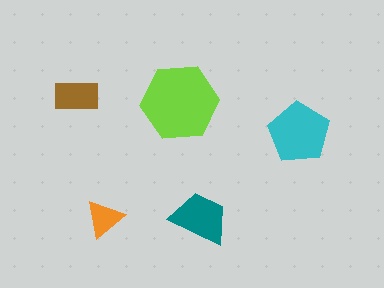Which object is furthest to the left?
The brown rectangle is leftmost.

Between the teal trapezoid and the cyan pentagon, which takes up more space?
The cyan pentagon.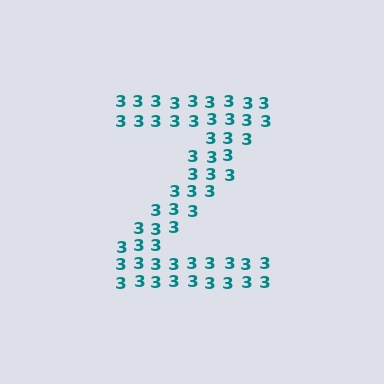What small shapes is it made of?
It is made of small digit 3's.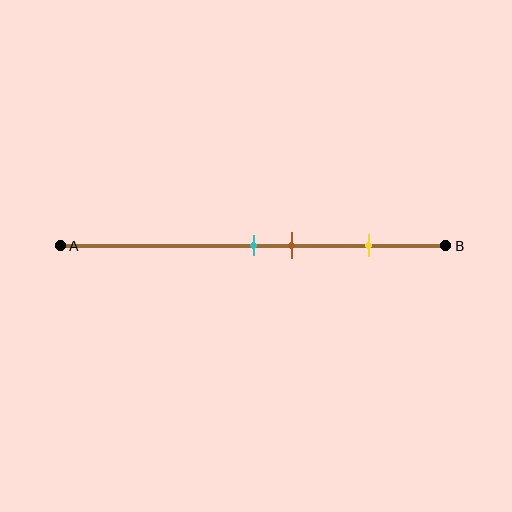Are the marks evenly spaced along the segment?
No, the marks are not evenly spaced.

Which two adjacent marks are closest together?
The cyan and brown marks are the closest adjacent pair.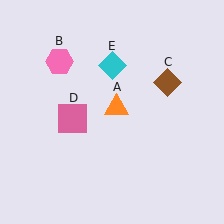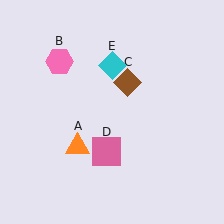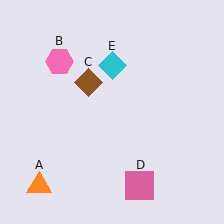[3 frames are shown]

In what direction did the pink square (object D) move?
The pink square (object D) moved down and to the right.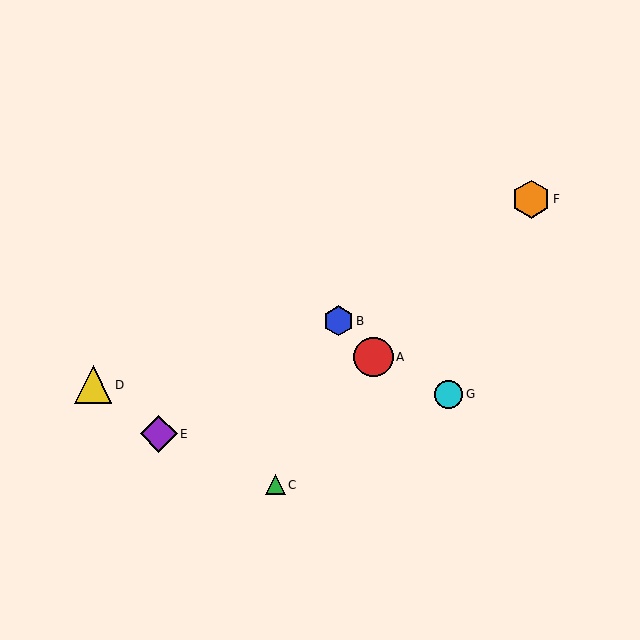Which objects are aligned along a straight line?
Objects B, E, F are aligned along a straight line.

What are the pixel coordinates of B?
Object B is at (339, 321).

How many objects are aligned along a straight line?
3 objects (B, E, F) are aligned along a straight line.